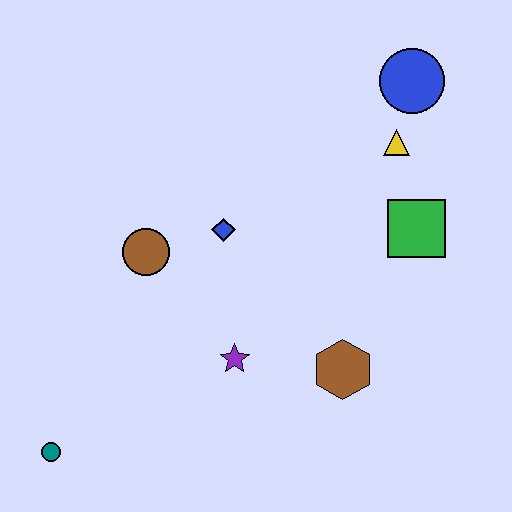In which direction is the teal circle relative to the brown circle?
The teal circle is below the brown circle.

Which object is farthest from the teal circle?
The blue circle is farthest from the teal circle.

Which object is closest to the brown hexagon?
The purple star is closest to the brown hexagon.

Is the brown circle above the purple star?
Yes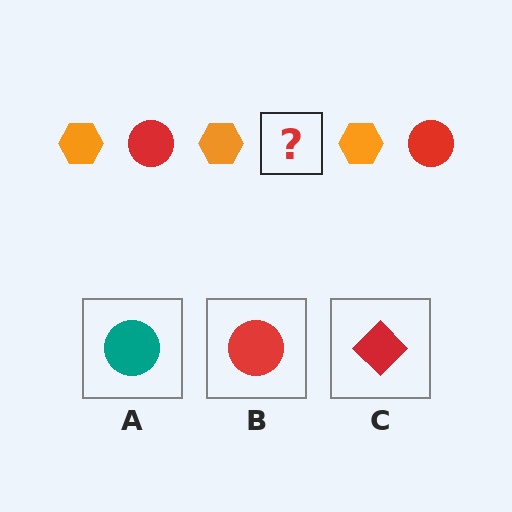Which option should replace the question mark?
Option B.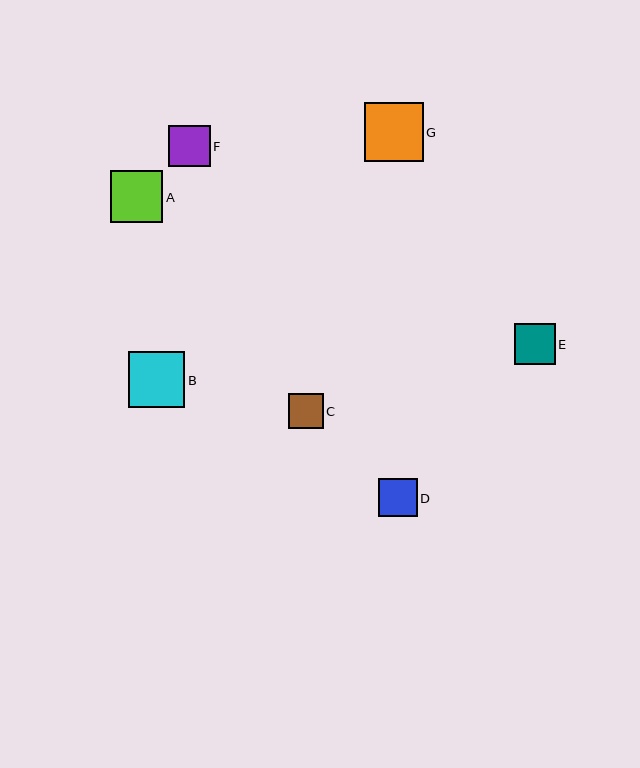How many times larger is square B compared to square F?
Square B is approximately 1.4 times the size of square F.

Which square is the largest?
Square G is the largest with a size of approximately 59 pixels.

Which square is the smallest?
Square C is the smallest with a size of approximately 35 pixels.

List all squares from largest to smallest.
From largest to smallest: G, B, A, F, E, D, C.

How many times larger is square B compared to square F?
Square B is approximately 1.4 times the size of square F.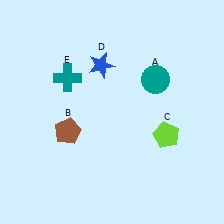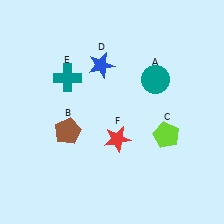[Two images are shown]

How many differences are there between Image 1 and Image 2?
There is 1 difference between the two images.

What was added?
A red star (F) was added in Image 2.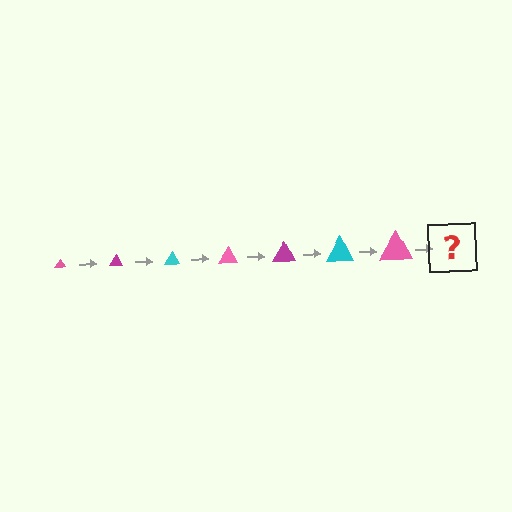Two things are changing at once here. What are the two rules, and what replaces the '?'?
The two rules are that the triangle grows larger each step and the color cycles through pink, magenta, and cyan. The '?' should be a magenta triangle, larger than the previous one.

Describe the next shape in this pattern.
It should be a magenta triangle, larger than the previous one.